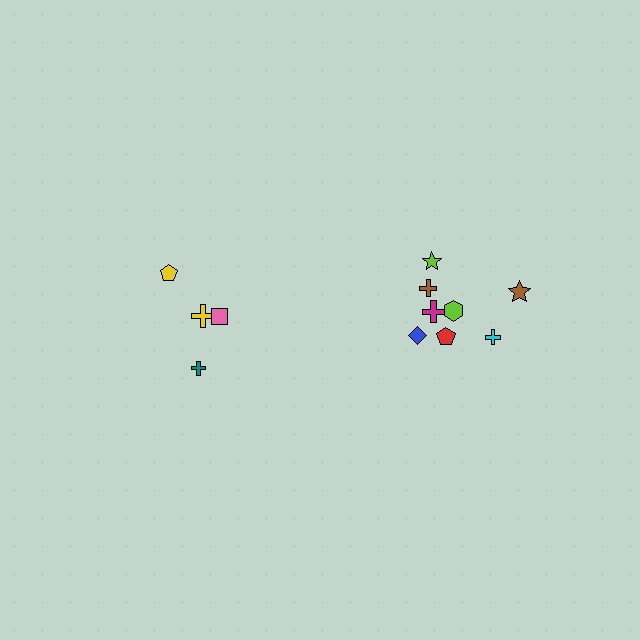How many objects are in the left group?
There are 4 objects.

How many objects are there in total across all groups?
There are 12 objects.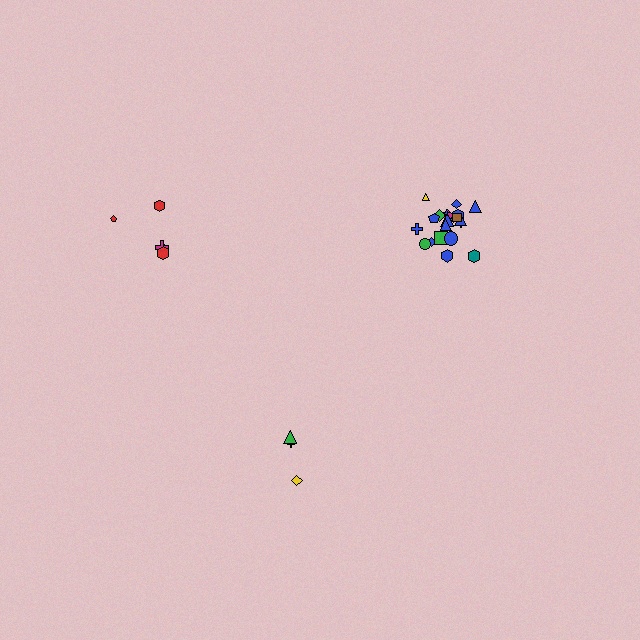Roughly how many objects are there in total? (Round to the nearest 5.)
Roughly 30 objects in total.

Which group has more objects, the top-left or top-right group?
The top-right group.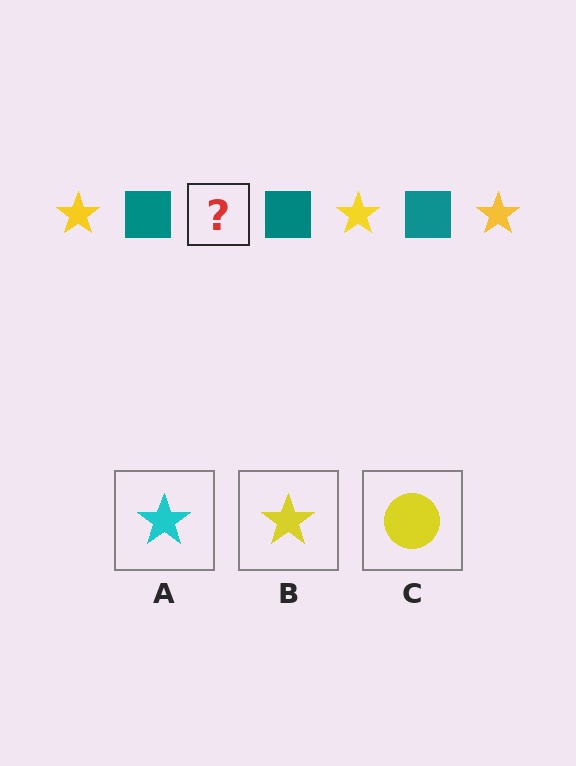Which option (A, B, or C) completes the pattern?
B.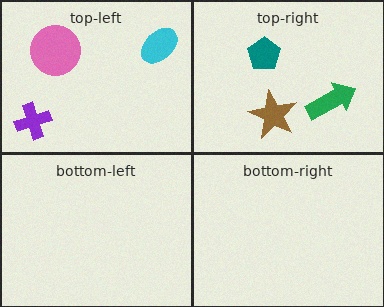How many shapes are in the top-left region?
3.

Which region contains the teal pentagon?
The top-right region.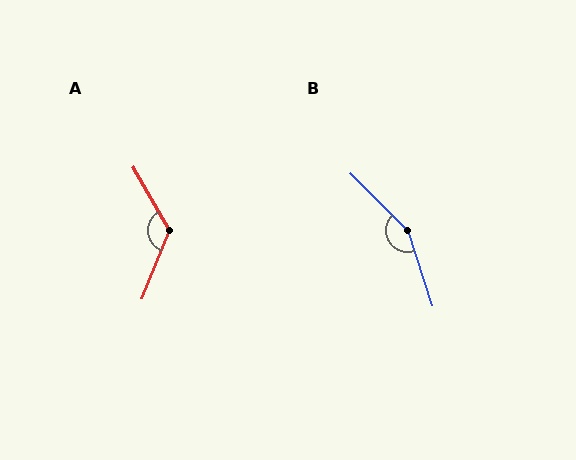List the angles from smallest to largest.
A (129°), B (153°).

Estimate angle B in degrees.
Approximately 153 degrees.